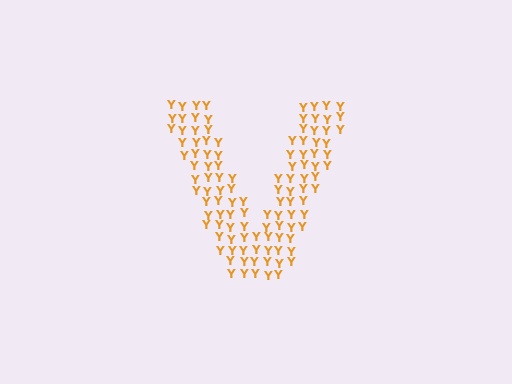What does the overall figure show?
The overall figure shows the letter V.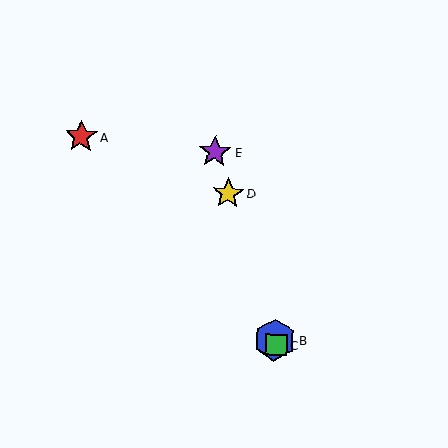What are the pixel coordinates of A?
Object A is at (81, 136).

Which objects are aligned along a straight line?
Objects B, C, D, E are aligned along a straight line.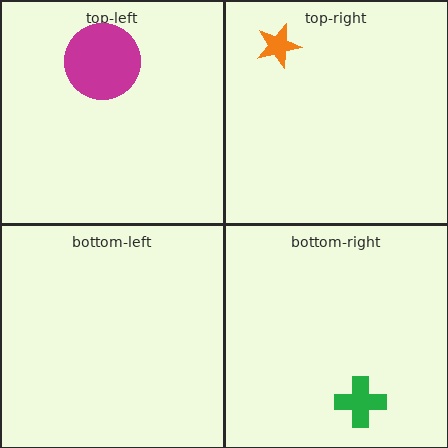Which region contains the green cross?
The bottom-right region.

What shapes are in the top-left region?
The magenta circle.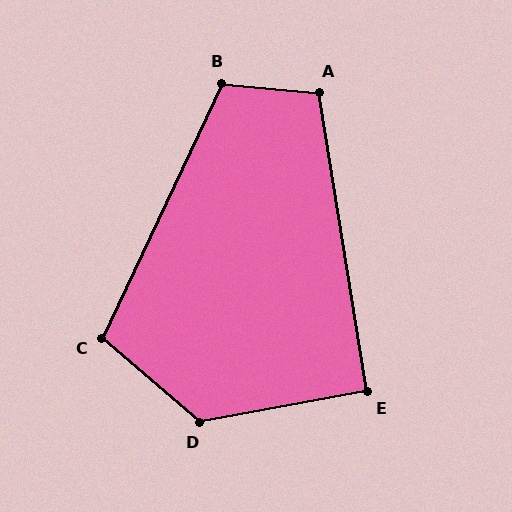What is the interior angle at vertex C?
Approximately 105 degrees (obtuse).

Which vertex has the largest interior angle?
D, at approximately 129 degrees.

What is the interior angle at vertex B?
Approximately 110 degrees (obtuse).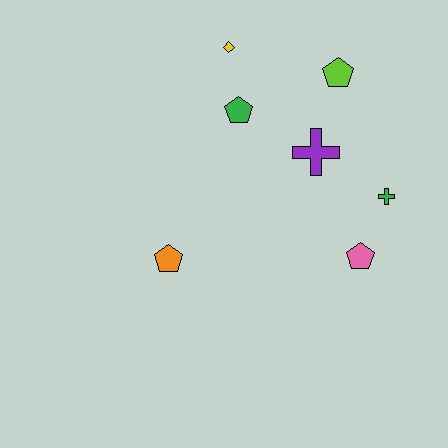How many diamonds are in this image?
There is 1 diamond.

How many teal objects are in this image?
There are no teal objects.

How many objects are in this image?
There are 7 objects.